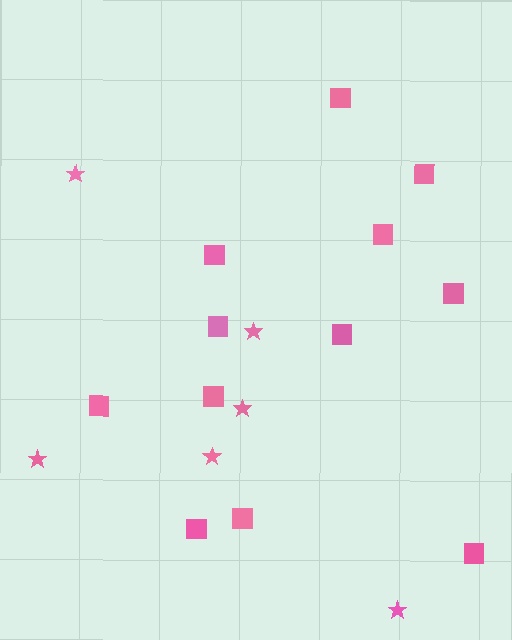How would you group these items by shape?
There are 2 groups: one group of stars (6) and one group of squares (12).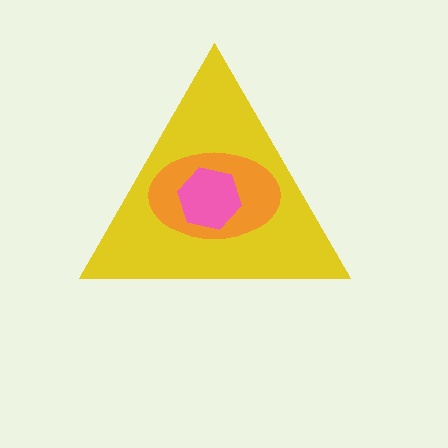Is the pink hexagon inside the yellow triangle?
Yes.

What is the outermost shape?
The yellow triangle.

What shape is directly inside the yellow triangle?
The orange ellipse.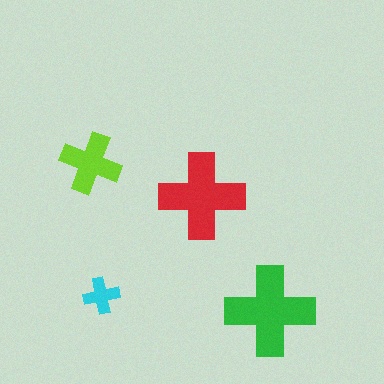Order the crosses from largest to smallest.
the green one, the red one, the lime one, the cyan one.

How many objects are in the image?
There are 4 objects in the image.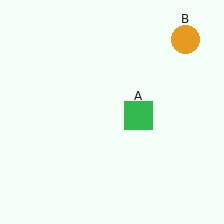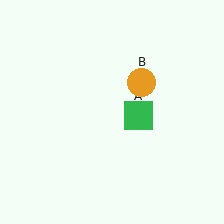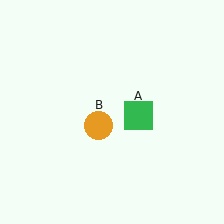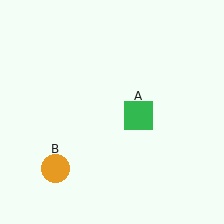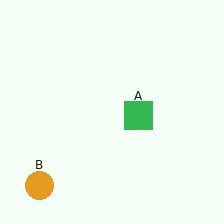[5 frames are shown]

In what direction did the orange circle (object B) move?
The orange circle (object B) moved down and to the left.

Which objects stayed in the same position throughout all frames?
Green square (object A) remained stationary.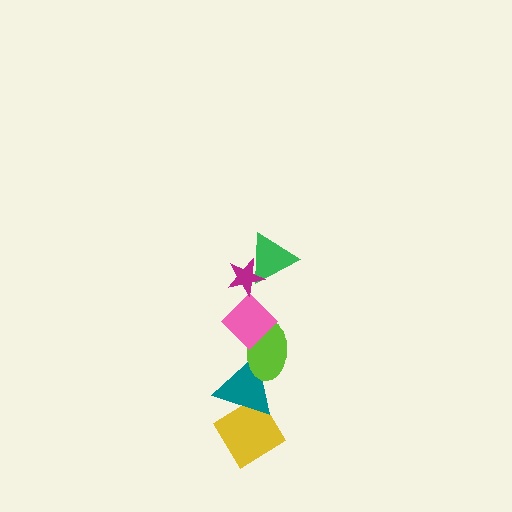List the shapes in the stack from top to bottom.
From top to bottom: the magenta star, the green triangle, the pink diamond, the lime ellipse, the teal triangle, the yellow diamond.